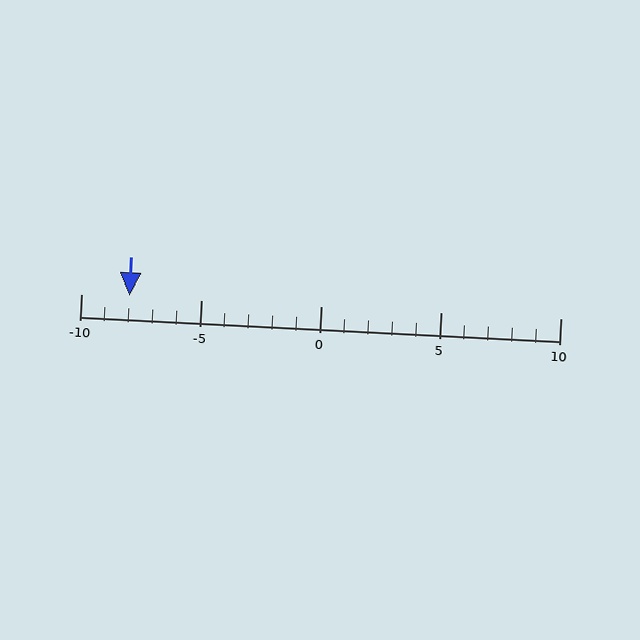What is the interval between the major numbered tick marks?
The major tick marks are spaced 5 units apart.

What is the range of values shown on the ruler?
The ruler shows values from -10 to 10.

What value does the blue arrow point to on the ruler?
The blue arrow points to approximately -8.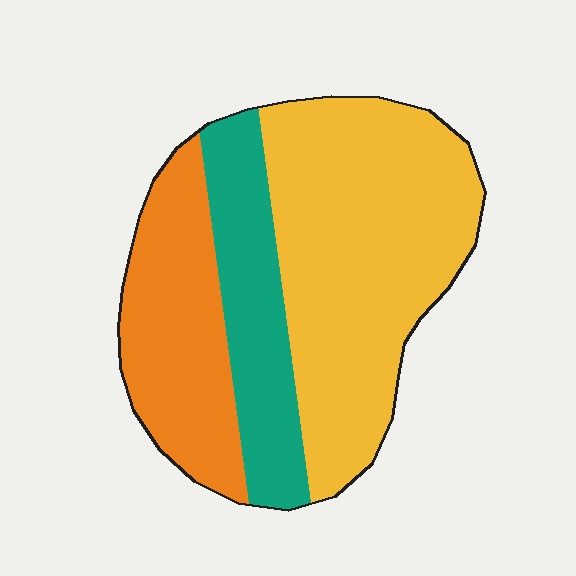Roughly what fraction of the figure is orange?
Orange takes up about one quarter (1/4) of the figure.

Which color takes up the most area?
Yellow, at roughly 50%.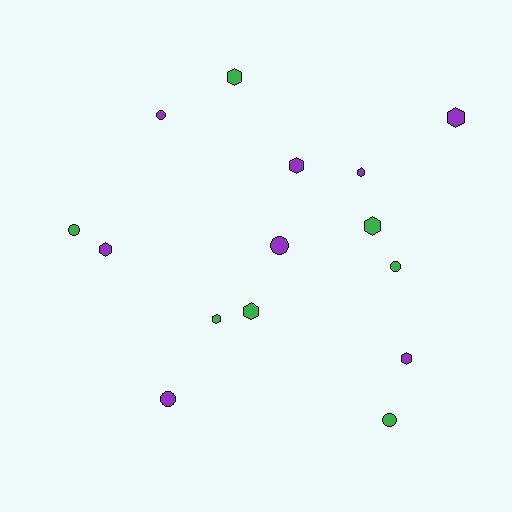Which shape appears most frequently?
Hexagon, with 9 objects.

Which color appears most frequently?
Purple, with 8 objects.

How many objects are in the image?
There are 15 objects.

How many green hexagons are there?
There are 4 green hexagons.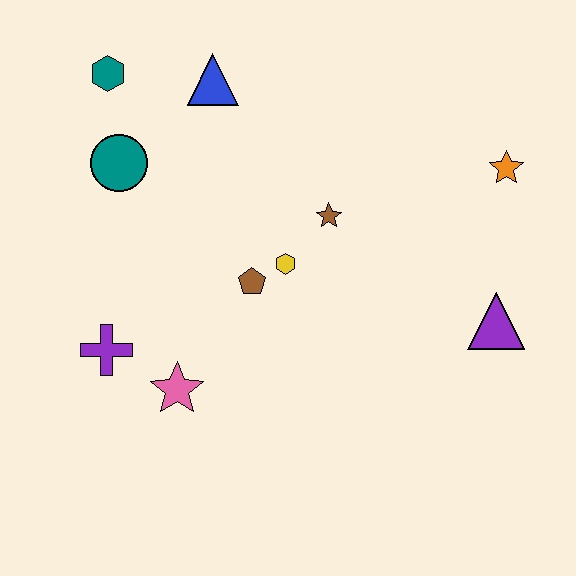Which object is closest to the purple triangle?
The orange star is closest to the purple triangle.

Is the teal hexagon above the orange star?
Yes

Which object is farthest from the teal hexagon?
The purple triangle is farthest from the teal hexagon.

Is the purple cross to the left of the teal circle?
Yes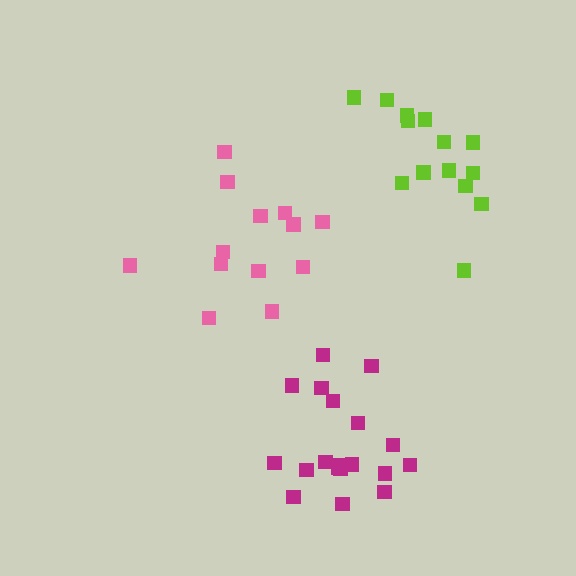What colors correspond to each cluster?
The clusters are colored: pink, magenta, lime.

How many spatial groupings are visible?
There are 3 spatial groupings.